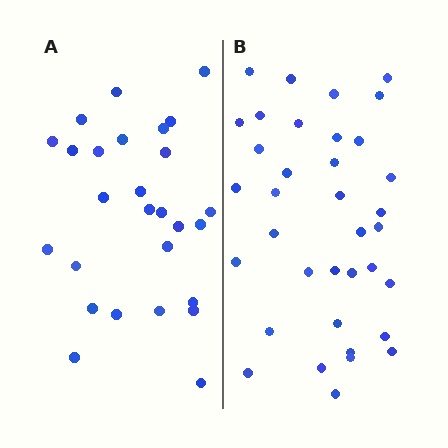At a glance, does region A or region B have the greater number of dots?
Region B (the right region) has more dots.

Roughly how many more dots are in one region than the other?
Region B has roughly 8 or so more dots than region A.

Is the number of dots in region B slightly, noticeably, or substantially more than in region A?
Region B has noticeably more, but not dramatically so. The ratio is roughly 1.3 to 1.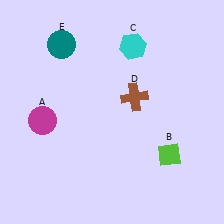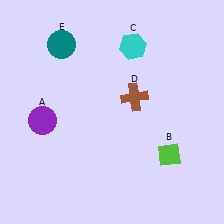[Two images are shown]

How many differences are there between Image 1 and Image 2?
There is 1 difference between the two images.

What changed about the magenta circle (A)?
In Image 1, A is magenta. In Image 2, it changed to purple.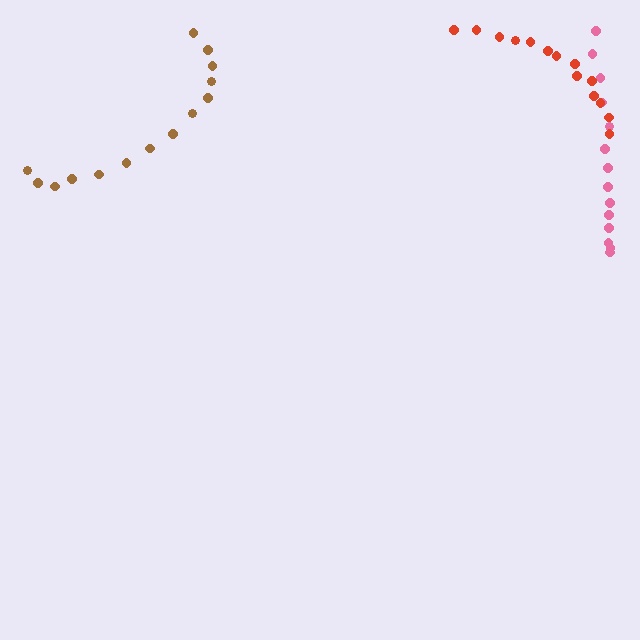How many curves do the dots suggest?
There are 3 distinct paths.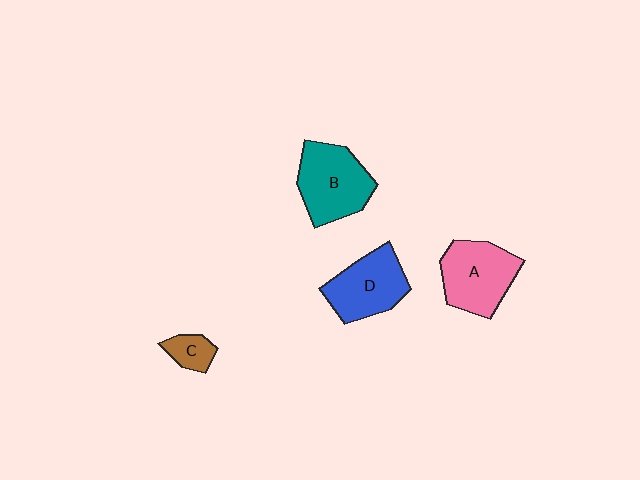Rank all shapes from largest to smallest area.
From largest to smallest: B (teal), A (pink), D (blue), C (brown).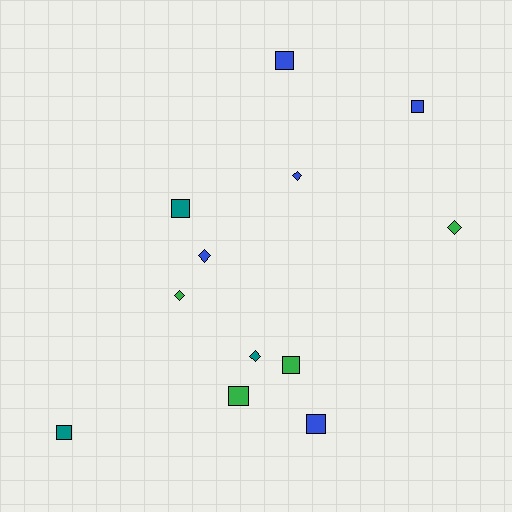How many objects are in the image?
There are 12 objects.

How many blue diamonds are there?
There are 2 blue diamonds.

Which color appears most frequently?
Blue, with 5 objects.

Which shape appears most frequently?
Square, with 7 objects.